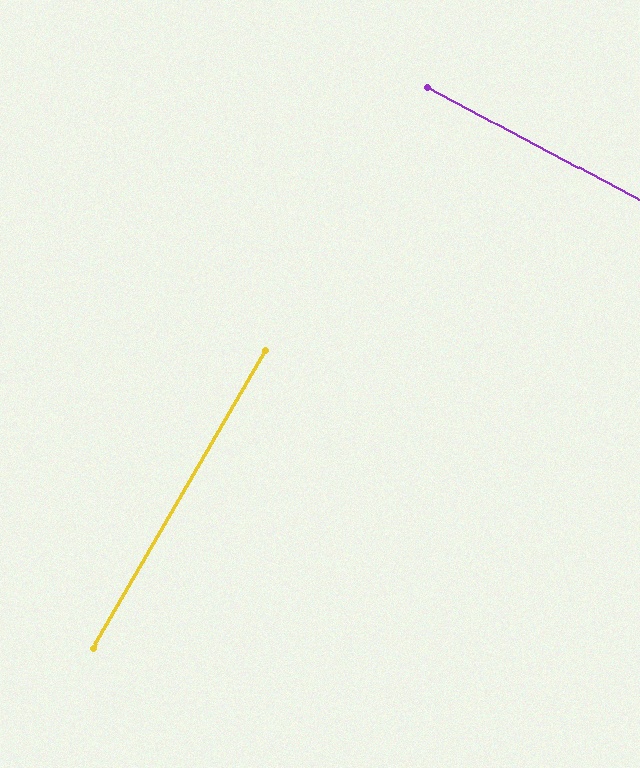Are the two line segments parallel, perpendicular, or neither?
Perpendicular — they meet at approximately 88°.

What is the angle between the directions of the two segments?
Approximately 88 degrees.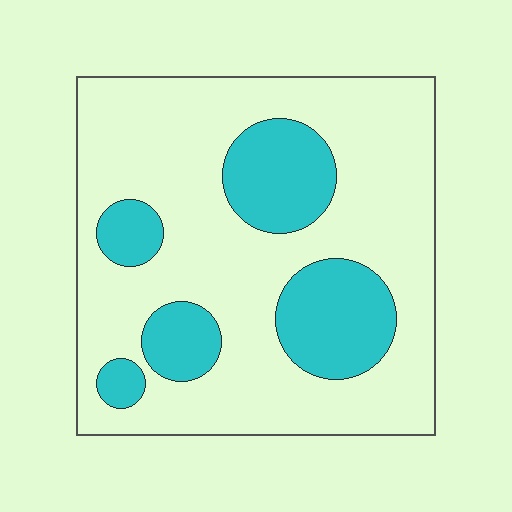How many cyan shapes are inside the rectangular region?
5.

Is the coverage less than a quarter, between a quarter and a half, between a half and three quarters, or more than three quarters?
Between a quarter and a half.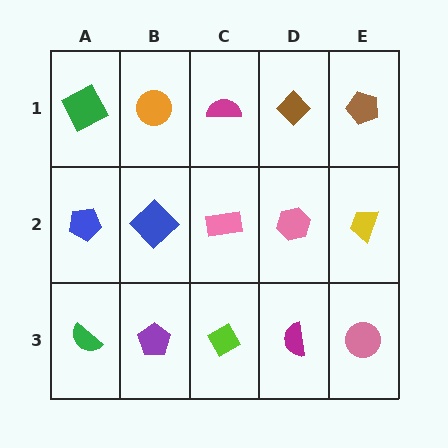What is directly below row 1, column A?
A blue pentagon.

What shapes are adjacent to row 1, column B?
A blue diamond (row 2, column B), a green square (row 1, column A), a magenta semicircle (row 1, column C).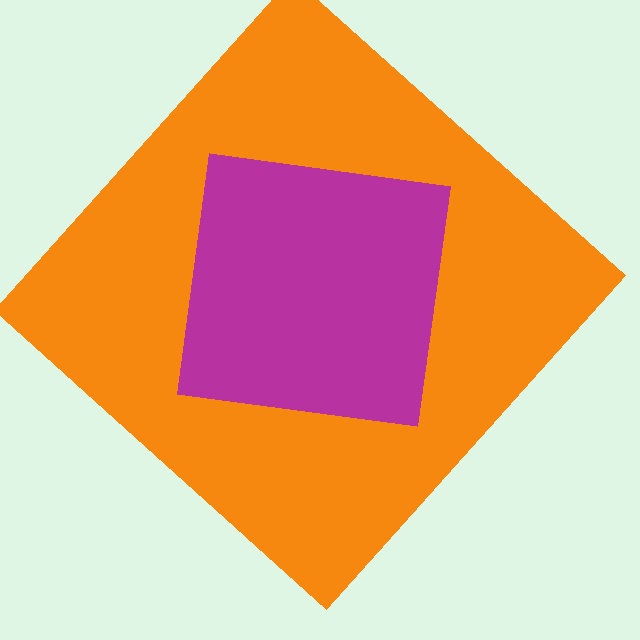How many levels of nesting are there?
2.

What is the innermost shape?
The magenta square.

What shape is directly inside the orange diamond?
The magenta square.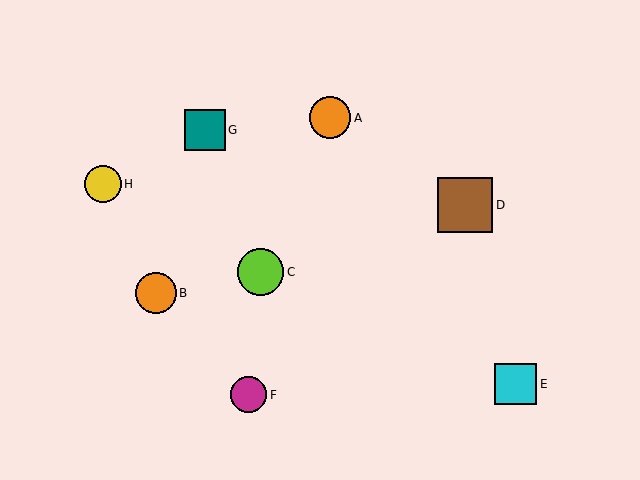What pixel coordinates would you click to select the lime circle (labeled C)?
Click at (261, 272) to select the lime circle C.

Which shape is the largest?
The brown square (labeled D) is the largest.